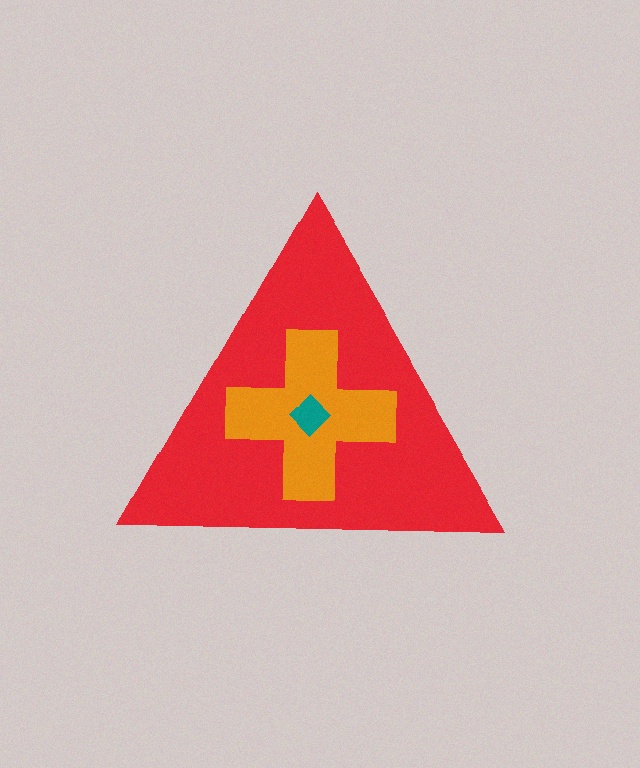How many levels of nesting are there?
3.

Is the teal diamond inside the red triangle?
Yes.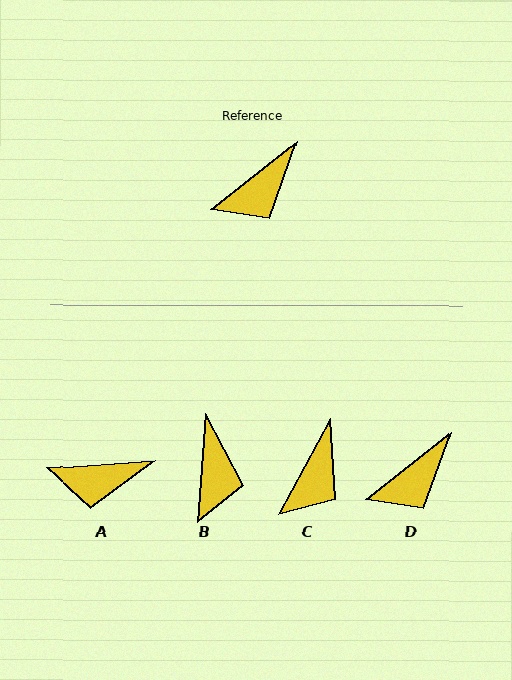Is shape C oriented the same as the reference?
No, it is off by about 23 degrees.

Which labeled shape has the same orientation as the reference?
D.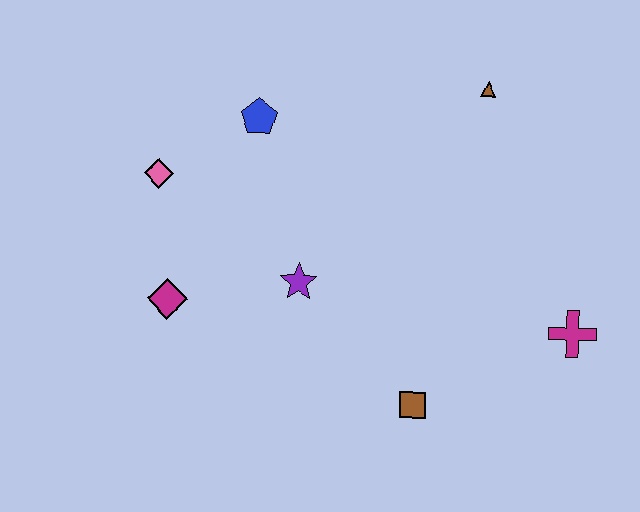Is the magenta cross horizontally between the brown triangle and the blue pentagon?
No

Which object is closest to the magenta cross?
The brown square is closest to the magenta cross.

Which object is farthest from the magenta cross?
The pink diamond is farthest from the magenta cross.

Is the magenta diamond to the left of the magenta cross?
Yes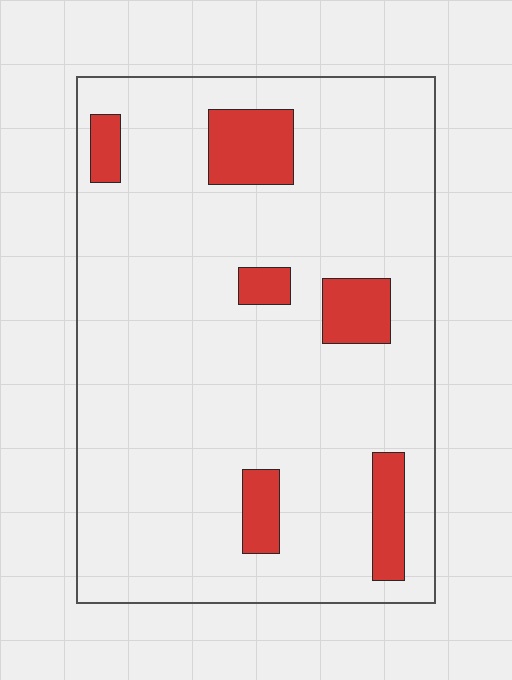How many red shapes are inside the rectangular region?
6.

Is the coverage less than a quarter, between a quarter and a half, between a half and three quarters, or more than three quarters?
Less than a quarter.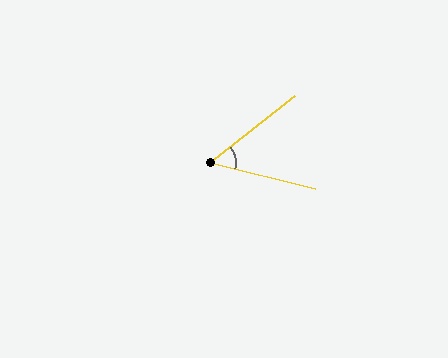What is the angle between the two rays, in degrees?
Approximately 53 degrees.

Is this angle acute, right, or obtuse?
It is acute.